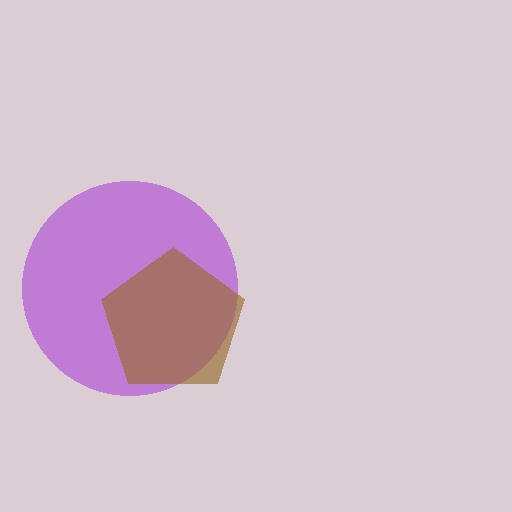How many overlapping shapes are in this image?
There are 2 overlapping shapes in the image.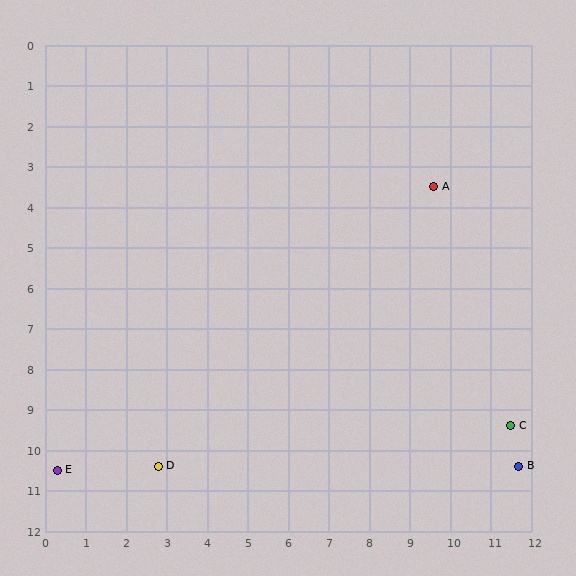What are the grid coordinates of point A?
Point A is at approximately (9.6, 3.5).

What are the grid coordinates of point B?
Point B is at approximately (11.7, 10.4).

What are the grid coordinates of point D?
Point D is at approximately (2.8, 10.4).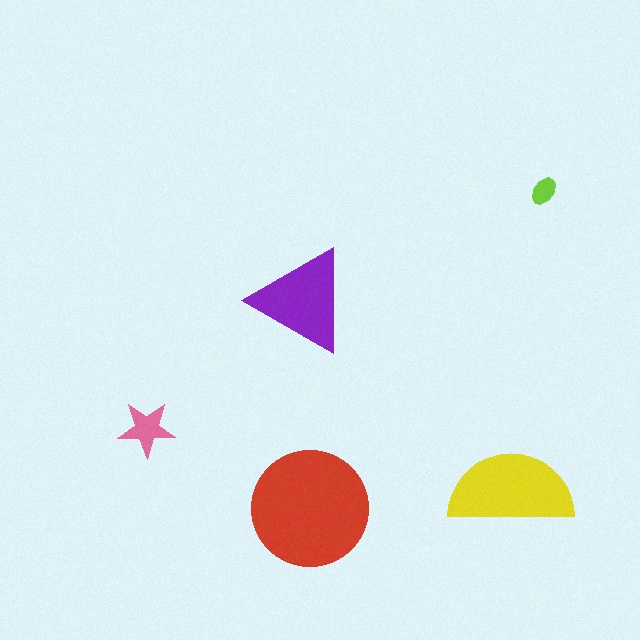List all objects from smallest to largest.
The lime ellipse, the pink star, the purple triangle, the yellow semicircle, the red circle.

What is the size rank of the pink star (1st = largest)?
4th.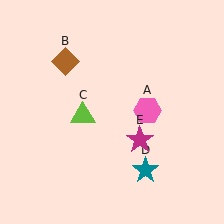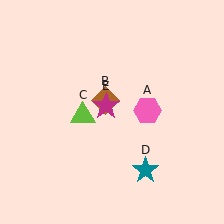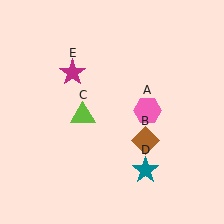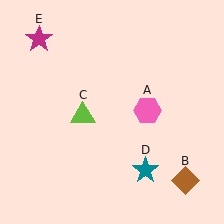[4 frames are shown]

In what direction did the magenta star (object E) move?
The magenta star (object E) moved up and to the left.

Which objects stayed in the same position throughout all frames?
Pink hexagon (object A) and lime triangle (object C) and teal star (object D) remained stationary.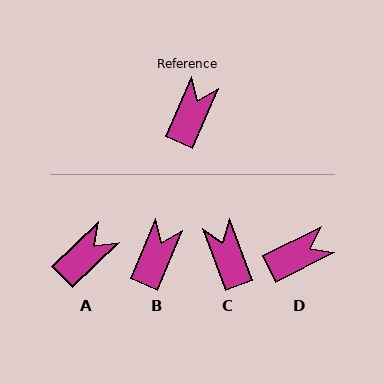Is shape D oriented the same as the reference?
No, it is off by about 40 degrees.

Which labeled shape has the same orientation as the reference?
B.